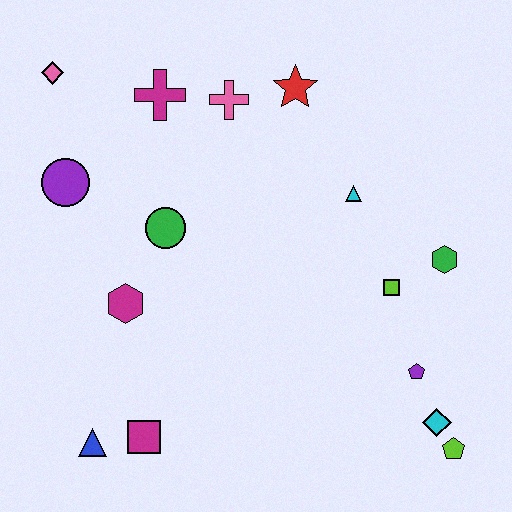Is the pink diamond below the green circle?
No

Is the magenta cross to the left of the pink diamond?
No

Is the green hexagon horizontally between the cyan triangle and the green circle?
No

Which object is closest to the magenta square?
The blue triangle is closest to the magenta square.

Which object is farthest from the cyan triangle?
The blue triangle is farthest from the cyan triangle.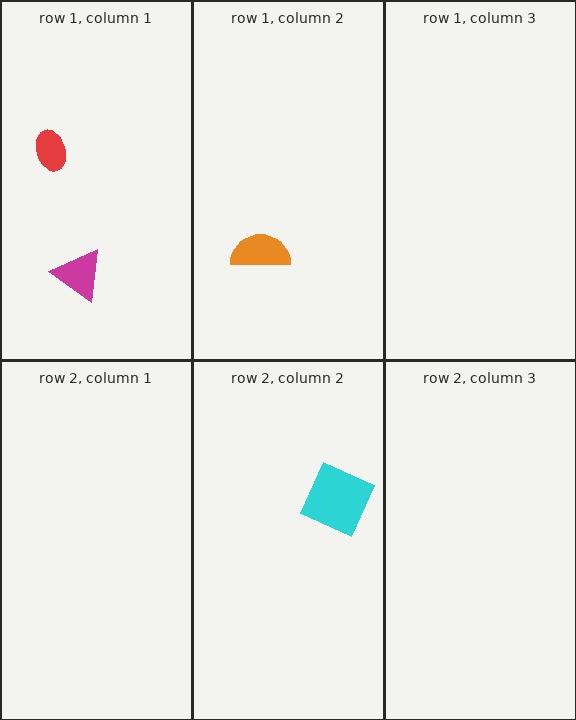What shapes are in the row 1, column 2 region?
The orange semicircle.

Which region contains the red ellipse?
The row 1, column 1 region.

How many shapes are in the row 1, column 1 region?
2.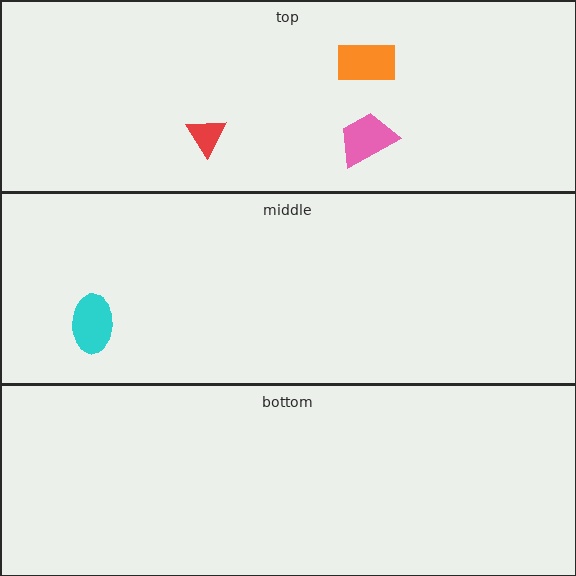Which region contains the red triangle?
The top region.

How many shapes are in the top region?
3.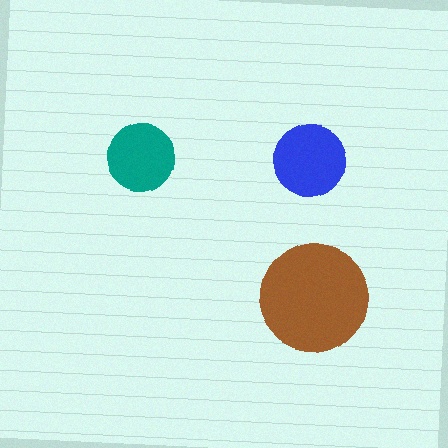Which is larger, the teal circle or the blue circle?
The blue one.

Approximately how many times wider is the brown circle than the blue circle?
About 1.5 times wider.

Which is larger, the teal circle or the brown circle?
The brown one.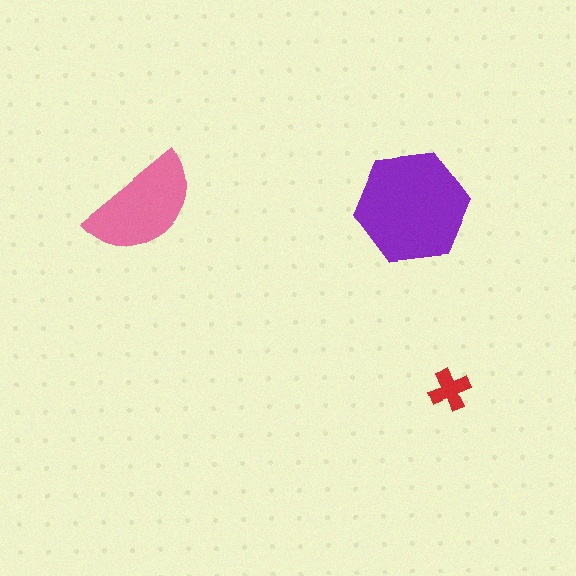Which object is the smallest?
The red cross.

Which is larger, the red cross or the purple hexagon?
The purple hexagon.